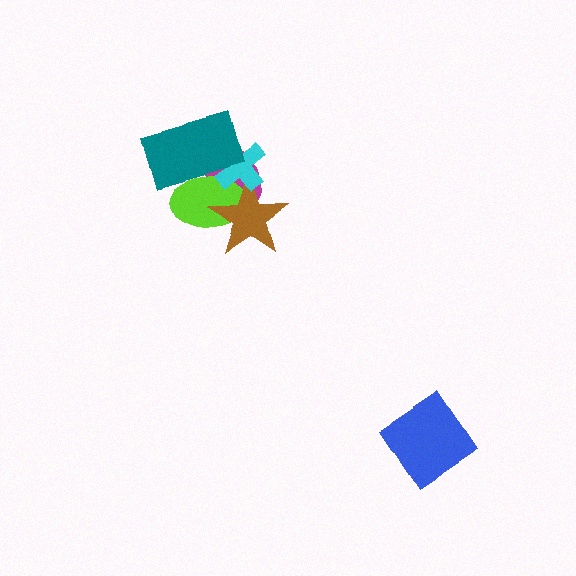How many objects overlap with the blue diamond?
0 objects overlap with the blue diamond.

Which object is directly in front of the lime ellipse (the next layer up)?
The brown star is directly in front of the lime ellipse.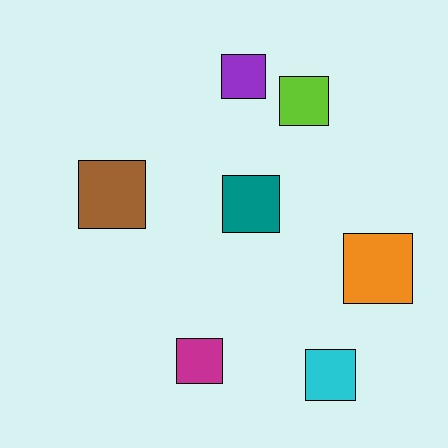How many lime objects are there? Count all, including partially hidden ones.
There is 1 lime object.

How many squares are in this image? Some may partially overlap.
There are 7 squares.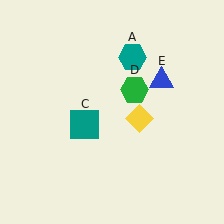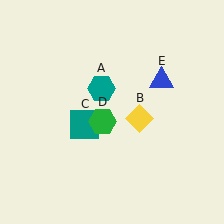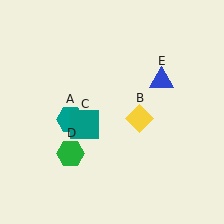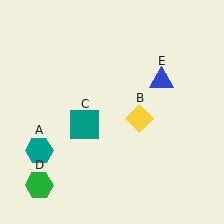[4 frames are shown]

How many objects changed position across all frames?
2 objects changed position: teal hexagon (object A), green hexagon (object D).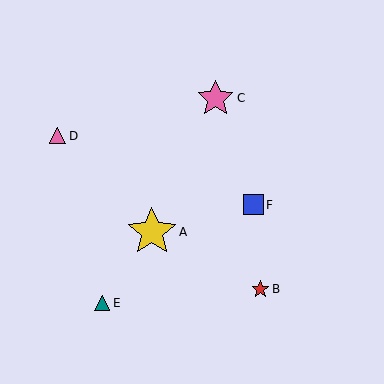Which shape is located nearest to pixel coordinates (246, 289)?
The red star (labeled B) at (260, 289) is nearest to that location.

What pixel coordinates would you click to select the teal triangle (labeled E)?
Click at (102, 303) to select the teal triangle E.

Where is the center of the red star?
The center of the red star is at (260, 289).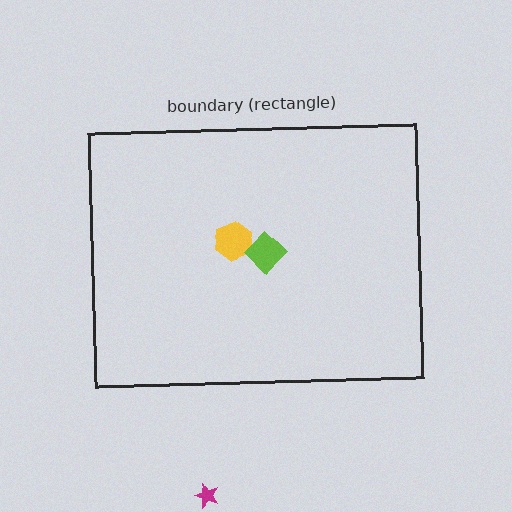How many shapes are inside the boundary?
2 inside, 1 outside.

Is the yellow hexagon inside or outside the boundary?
Inside.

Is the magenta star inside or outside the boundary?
Outside.